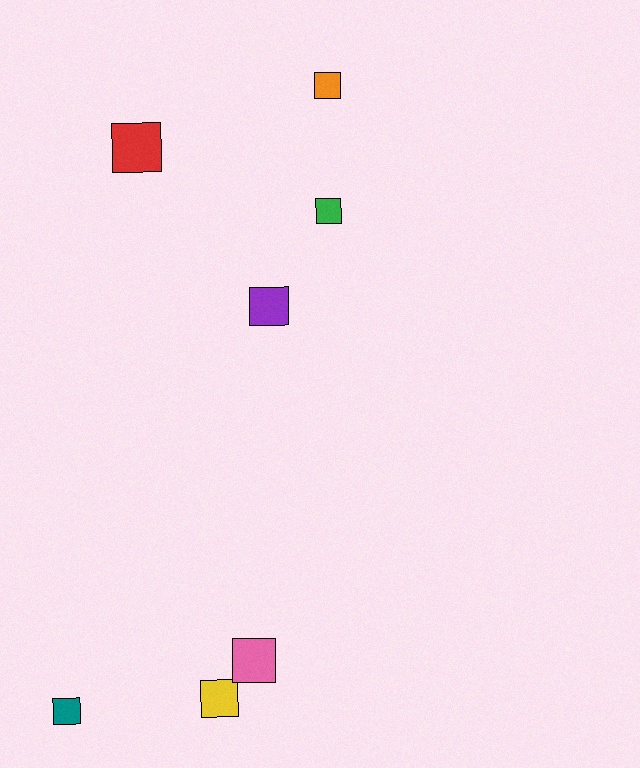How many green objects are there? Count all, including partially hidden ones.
There is 1 green object.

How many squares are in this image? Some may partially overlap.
There are 7 squares.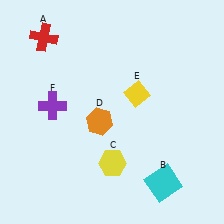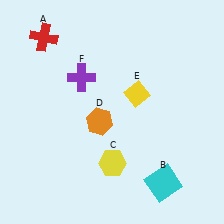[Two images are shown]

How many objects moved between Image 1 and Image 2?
1 object moved between the two images.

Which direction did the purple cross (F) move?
The purple cross (F) moved right.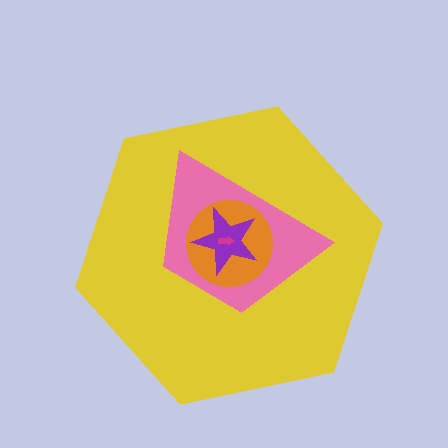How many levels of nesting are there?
5.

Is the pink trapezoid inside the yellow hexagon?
Yes.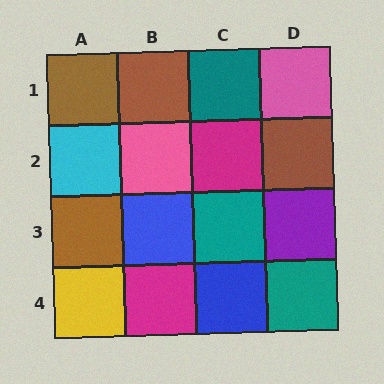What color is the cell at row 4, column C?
Blue.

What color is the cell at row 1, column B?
Brown.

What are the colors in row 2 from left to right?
Cyan, pink, magenta, brown.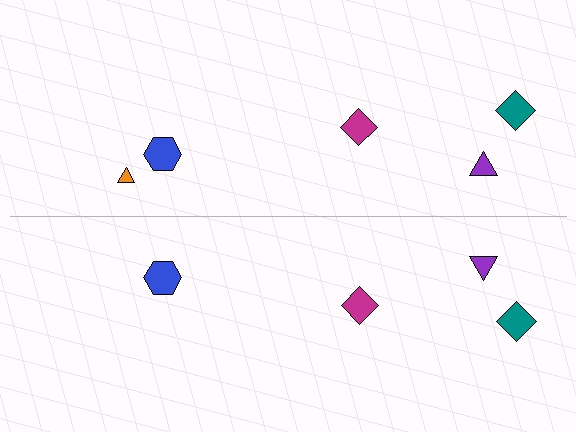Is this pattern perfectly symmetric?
No, the pattern is not perfectly symmetric. A orange triangle is missing from the bottom side.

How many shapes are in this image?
There are 9 shapes in this image.